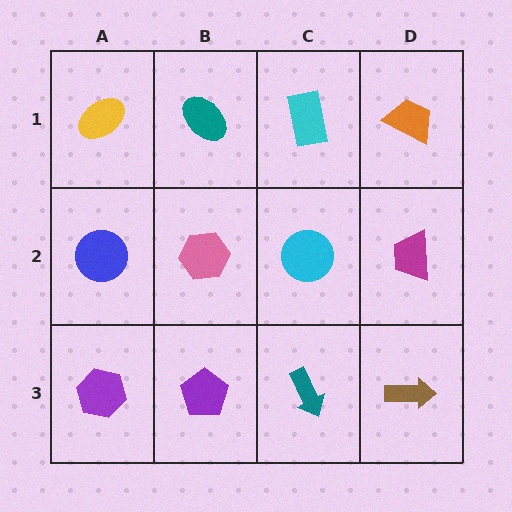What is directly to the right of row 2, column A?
A pink hexagon.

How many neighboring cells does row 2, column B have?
4.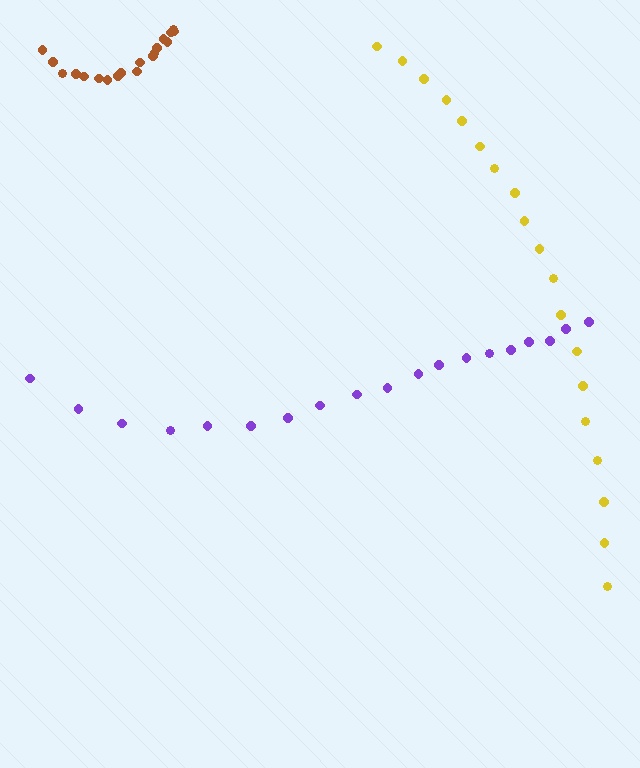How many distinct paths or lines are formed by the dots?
There are 3 distinct paths.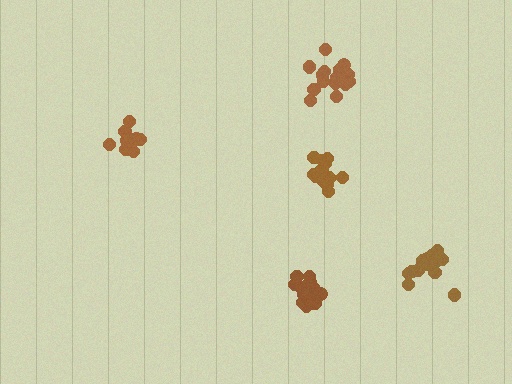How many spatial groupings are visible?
There are 5 spatial groupings.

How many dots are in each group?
Group 1: 15 dots, Group 2: 14 dots, Group 3: 11 dots, Group 4: 14 dots, Group 5: 15 dots (69 total).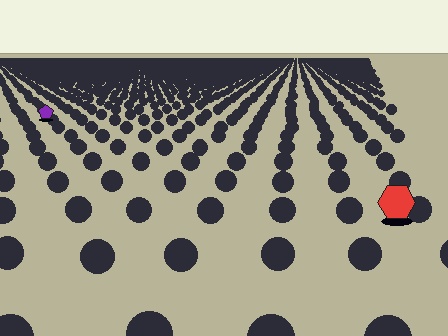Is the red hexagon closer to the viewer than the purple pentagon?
Yes. The red hexagon is closer — you can tell from the texture gradient: the ground texture is coarser near it.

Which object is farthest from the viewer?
The purple pentagon is farthest from the viewer. It appears smaller and the ground texture around it is denser.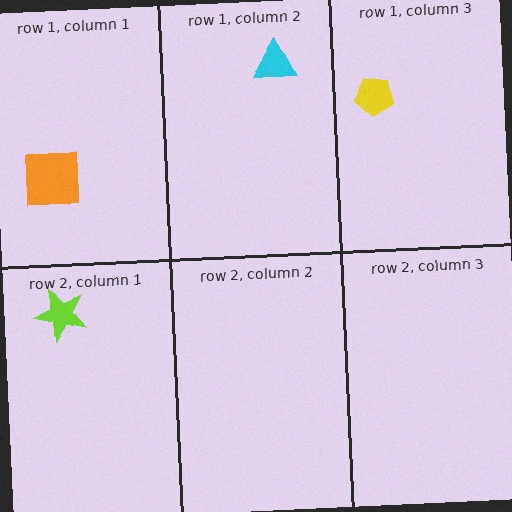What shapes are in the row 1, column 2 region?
The cyan triangle.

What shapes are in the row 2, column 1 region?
The lime star.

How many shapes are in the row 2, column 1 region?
1.